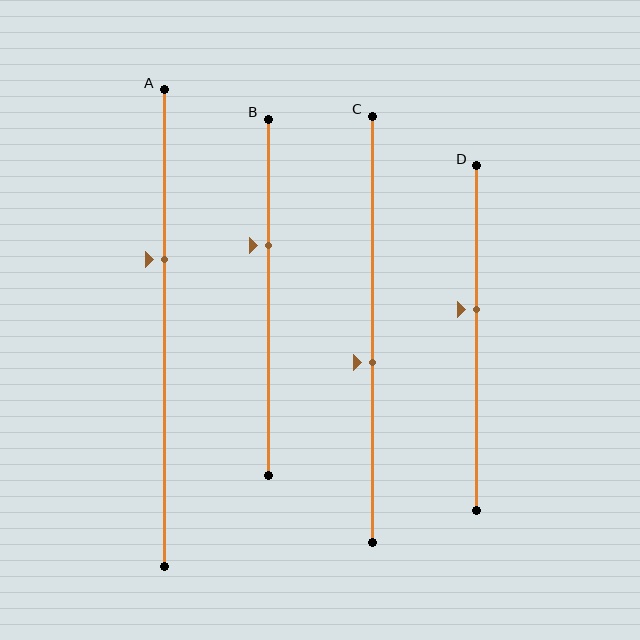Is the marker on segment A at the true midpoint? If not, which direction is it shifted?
No, the marker on segment A is shifted upward by about 14% of the segment length.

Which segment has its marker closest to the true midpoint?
Segment C has its marker closest to the true midpoint.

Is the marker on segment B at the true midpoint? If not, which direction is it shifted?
No, the marker on segment B is shifted upward by about 15% of the segment length.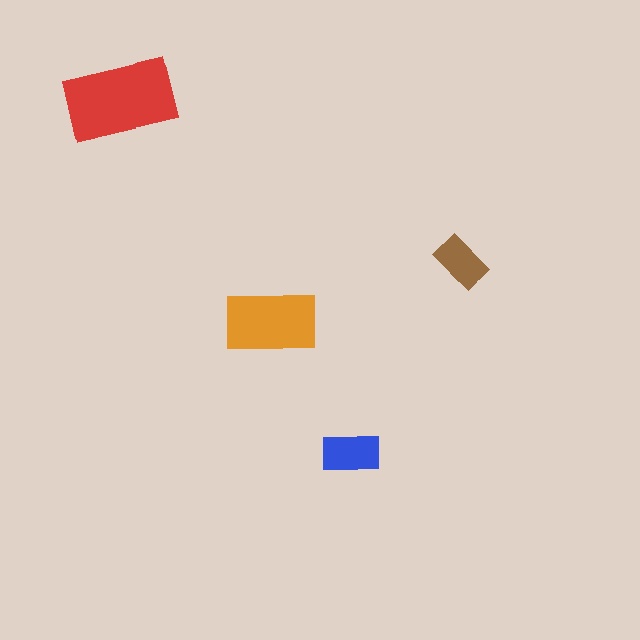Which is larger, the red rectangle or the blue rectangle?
The red one.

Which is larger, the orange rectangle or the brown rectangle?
The orange one.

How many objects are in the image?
There are 4 objects in the image.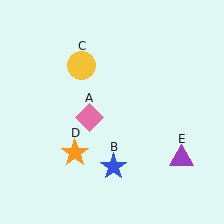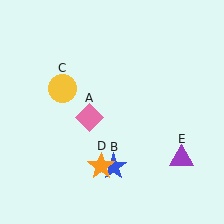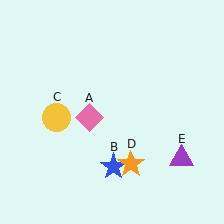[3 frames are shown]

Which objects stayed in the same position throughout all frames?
Pink diamond (object A) and blue star (object B) and purple triangle (object E) remained stationary.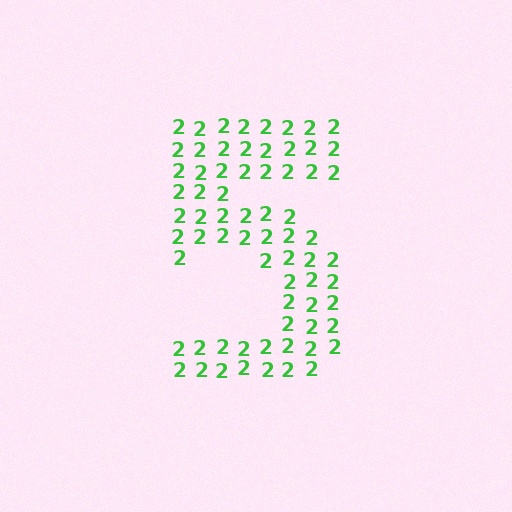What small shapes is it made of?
It is made of small digit 2's.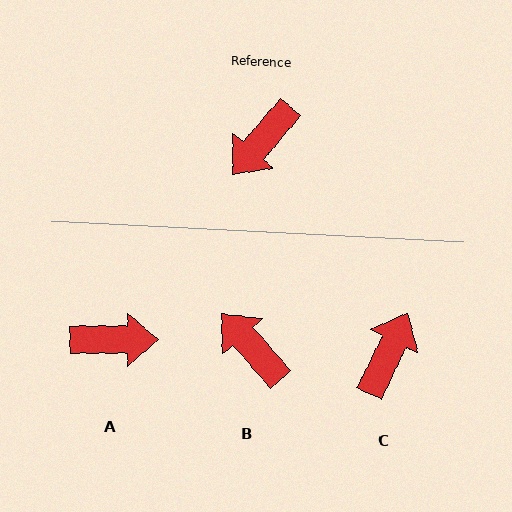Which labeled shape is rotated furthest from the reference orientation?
C, about 165 degrees away.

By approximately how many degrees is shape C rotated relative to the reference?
Approximately 165 degrees clockwise.